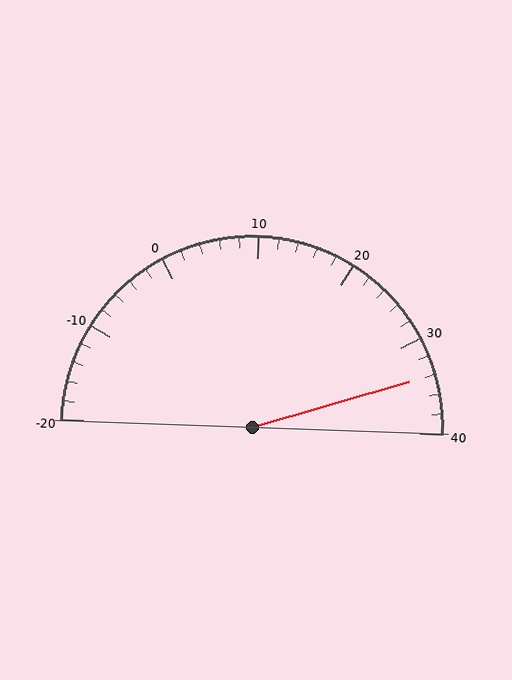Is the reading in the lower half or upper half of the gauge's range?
The reading is in the upper half of the range (-20 to 40).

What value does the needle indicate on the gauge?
The needle indicates approximately 34.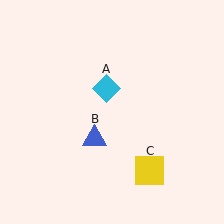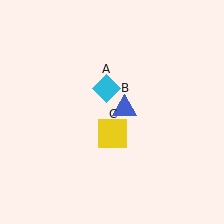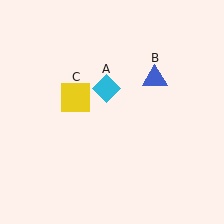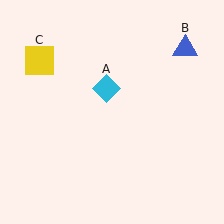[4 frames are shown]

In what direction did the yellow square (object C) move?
The yellow square (object C) moved up and to the left.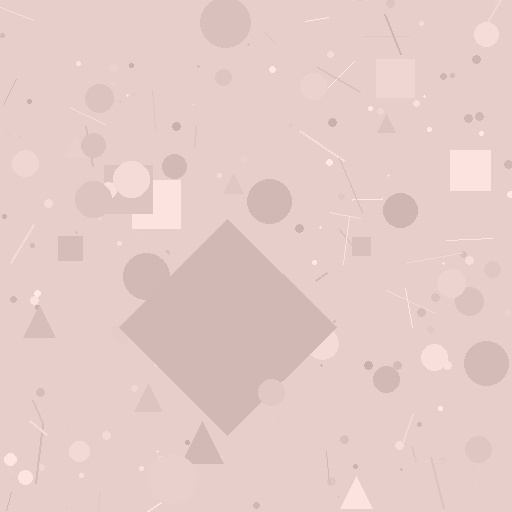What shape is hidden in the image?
A diamond is hidden in the image.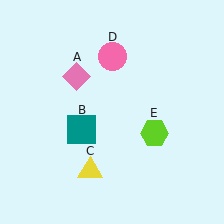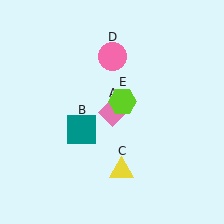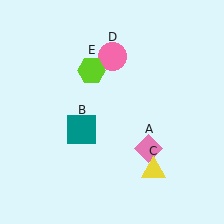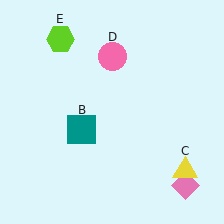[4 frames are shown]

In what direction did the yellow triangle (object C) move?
The yellow triangle (object C) moved right.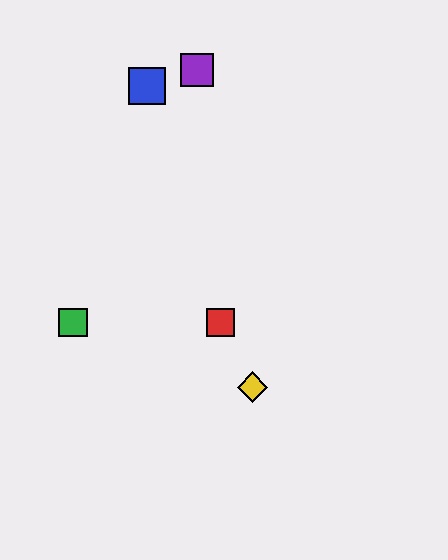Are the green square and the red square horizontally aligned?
Yes, both are at y≈323.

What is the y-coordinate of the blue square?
The blue square is at y≈86.